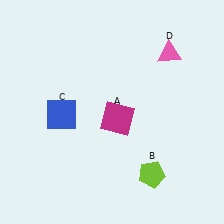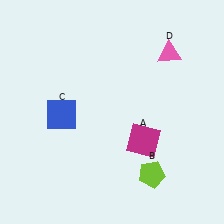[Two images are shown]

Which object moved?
The magenta square (A) moved right.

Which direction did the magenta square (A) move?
The magenta square (A) moved right.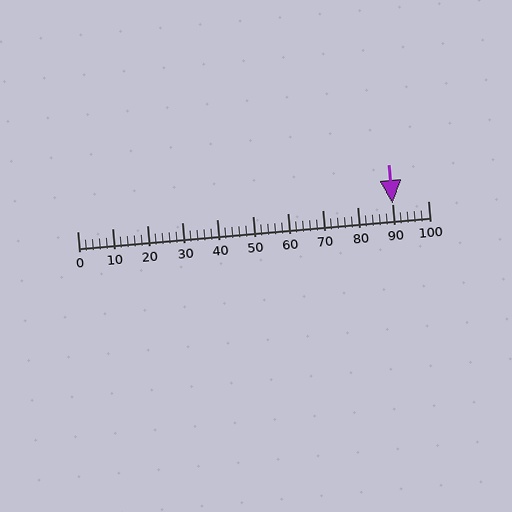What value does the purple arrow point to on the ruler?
The purple arrow points to approximately 90.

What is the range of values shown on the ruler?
The ruler shows values from 0 to 100.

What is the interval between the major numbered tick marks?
The major tick marks are spaced 10 units apart.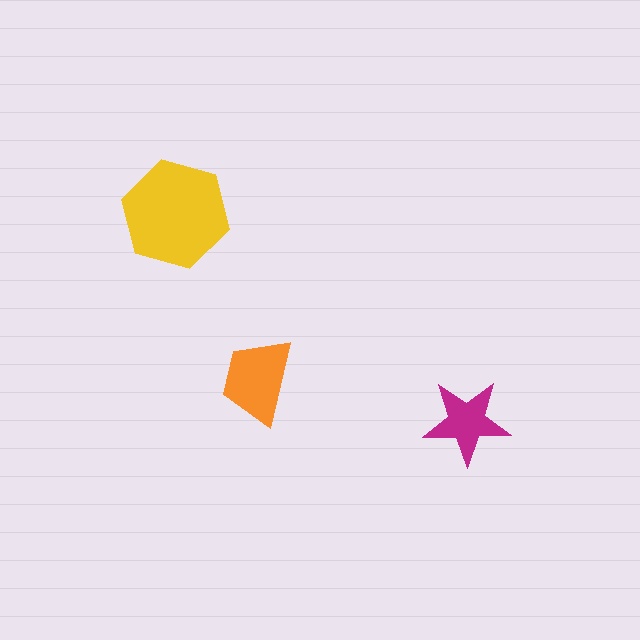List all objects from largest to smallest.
The yellow hexagon, the orange trapezoid, the magenta star.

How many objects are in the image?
There are 3 objects in the image.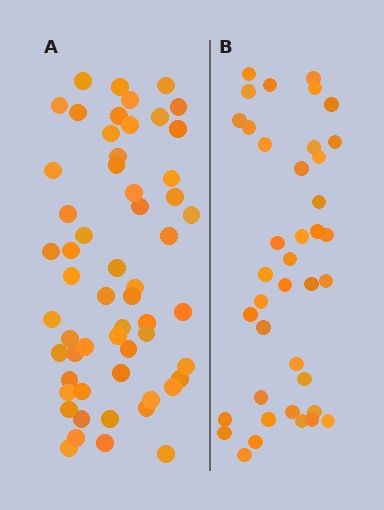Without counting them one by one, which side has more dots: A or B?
Region A (the left region) has more dots.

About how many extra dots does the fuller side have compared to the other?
Region A has approximately 20 more dots than region B.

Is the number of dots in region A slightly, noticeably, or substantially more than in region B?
Region A has substantially more. The ratio is roughly 1.5 to 1.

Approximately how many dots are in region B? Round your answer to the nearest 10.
About 40 dots. (The exact count is 39, which rounds to 40.)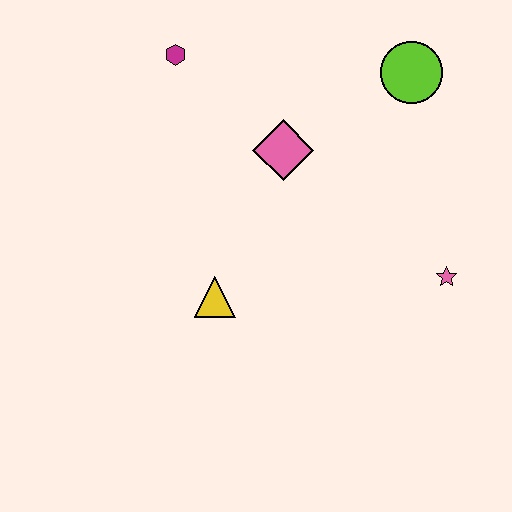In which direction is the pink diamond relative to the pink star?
The pink diamond is to the left of the pink star.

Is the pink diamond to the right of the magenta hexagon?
Yes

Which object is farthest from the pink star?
The magenta hexagon is farthest from the pink star.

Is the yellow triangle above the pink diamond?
No